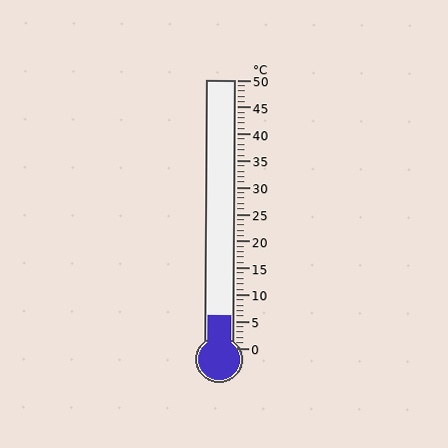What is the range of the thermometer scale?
The thermometer scale ranges from 0°C to 50°C.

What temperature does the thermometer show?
The thermometer shows approximately 6°C.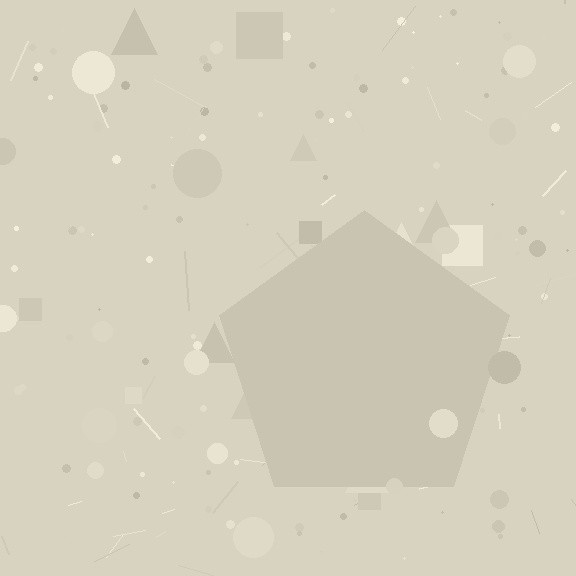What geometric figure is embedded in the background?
A pentagon is embedded in the background.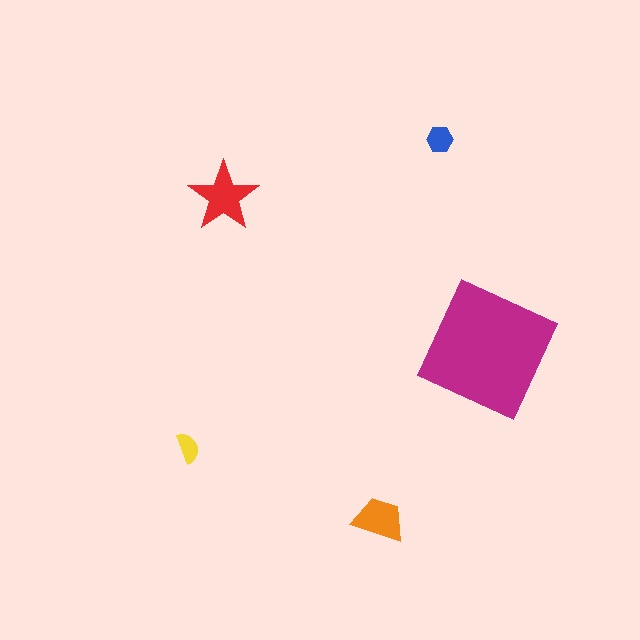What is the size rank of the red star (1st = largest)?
2nd.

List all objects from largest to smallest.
The magenta square, the red star, the orange trapezoid, the blue hexagon, the yellow semicircle.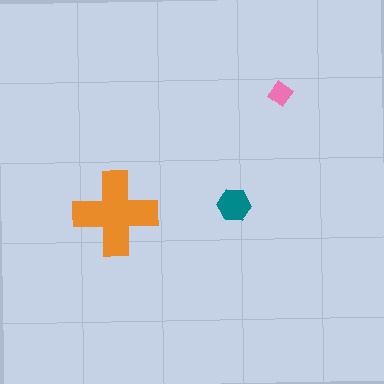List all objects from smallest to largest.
The pink diamond, the teal hexagon, the orange cross.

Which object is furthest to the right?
The pink diamond is rightmost.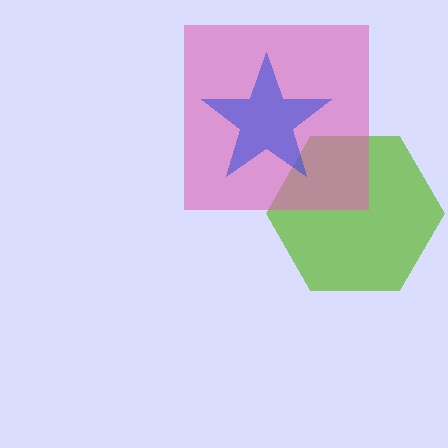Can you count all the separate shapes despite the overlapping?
Yes, there are 3 separate shapes.